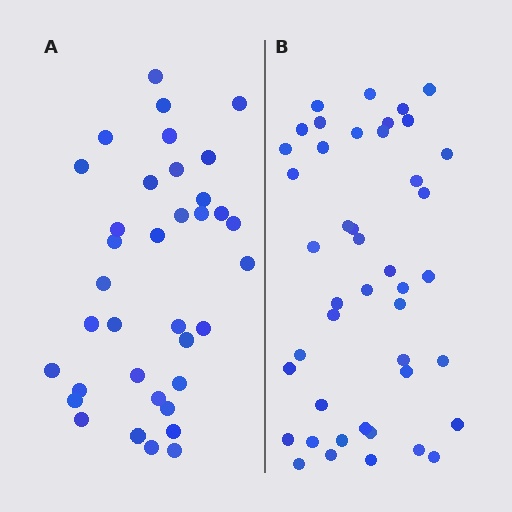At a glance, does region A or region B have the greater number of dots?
Region B (the right region) has more dots.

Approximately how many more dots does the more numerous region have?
Region B has roughly 8 or so more dots than region A.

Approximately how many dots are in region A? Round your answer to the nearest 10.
About 40 dots. (The exact count is 36, which rounds to 40.)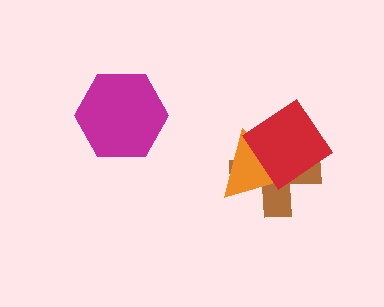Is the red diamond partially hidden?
No, no other shape covers it.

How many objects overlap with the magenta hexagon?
0 objects overlap with the magenta hexagon.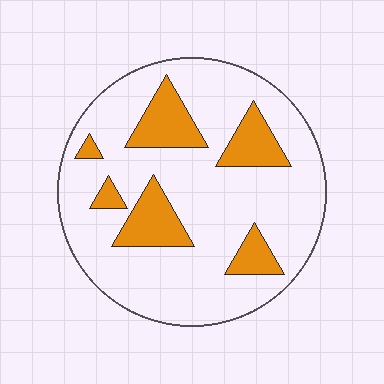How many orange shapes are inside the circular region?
6.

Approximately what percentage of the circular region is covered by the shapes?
Approximately 20%.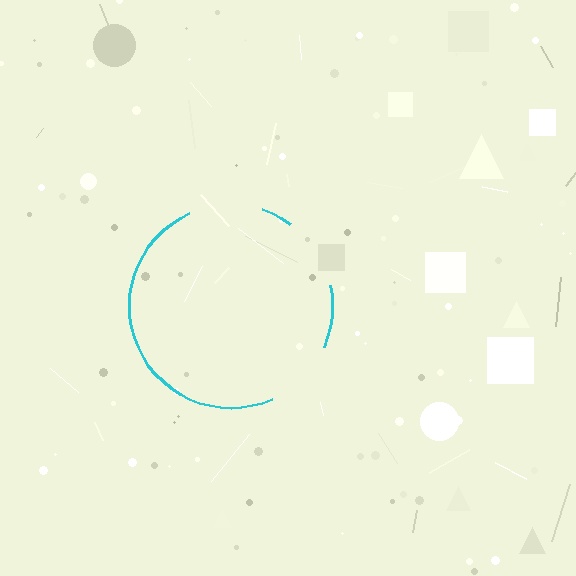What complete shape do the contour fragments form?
The contour fragments form a circle.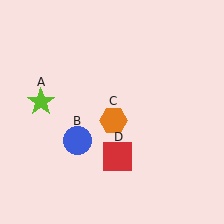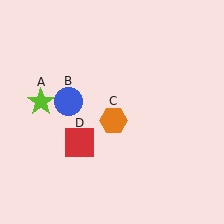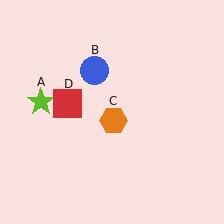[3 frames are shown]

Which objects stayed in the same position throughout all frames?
Lime star (object A) and orange hexagon (object C) remained stationary.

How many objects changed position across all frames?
2 objects changed position: blue circle (object B), red square (object D).